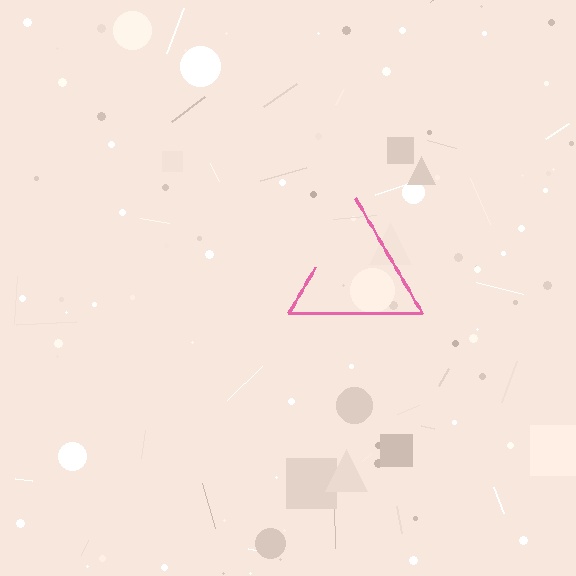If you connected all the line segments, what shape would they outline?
They would outline a triangle.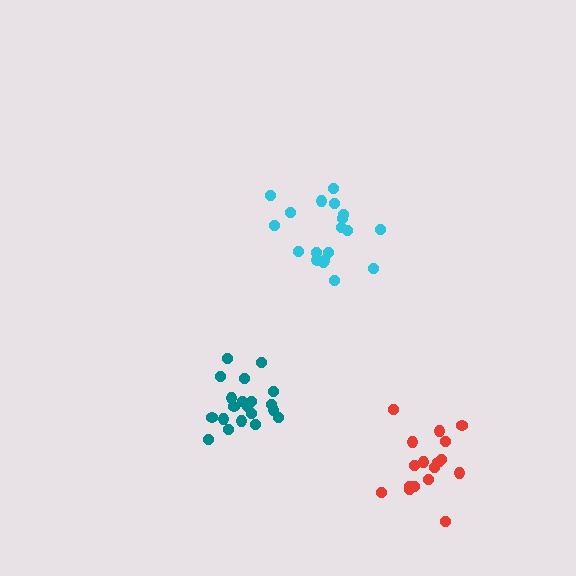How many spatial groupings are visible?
There are 3 spatial groupings.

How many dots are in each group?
Group 1: 20 dots, Group 2: 17 dots, Group 3: 19 dots (56 total).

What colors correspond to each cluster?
The clusters are colored: teal, red, cyan.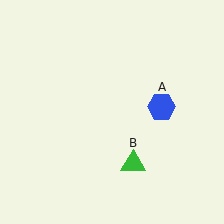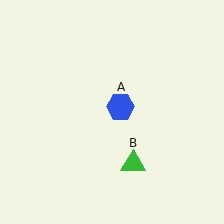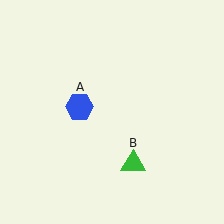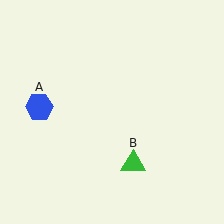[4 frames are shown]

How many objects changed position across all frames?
1 object changed position: blue hexagon (object A).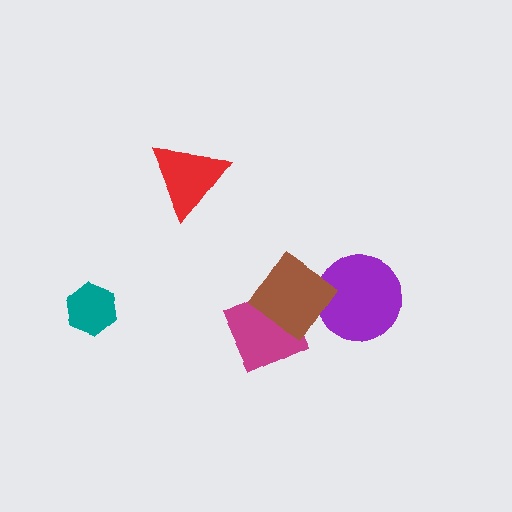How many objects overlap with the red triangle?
0 objects overlap with the red triangle.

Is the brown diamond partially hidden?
No, no other shape covers it.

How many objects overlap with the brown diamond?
2 objects overlap with the brown diamond.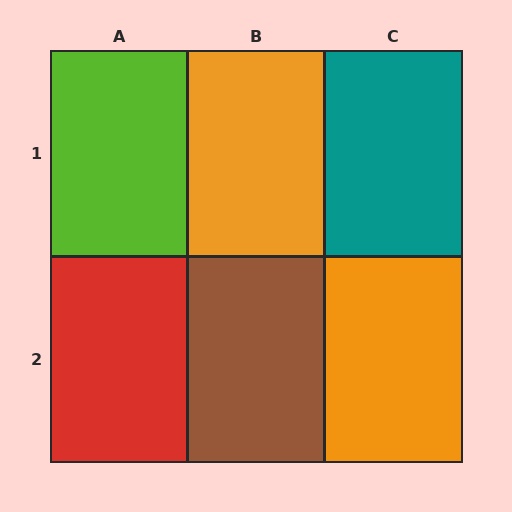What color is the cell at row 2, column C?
Orange.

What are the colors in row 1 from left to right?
Lime, orange, teal.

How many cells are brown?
1 cell is brown.